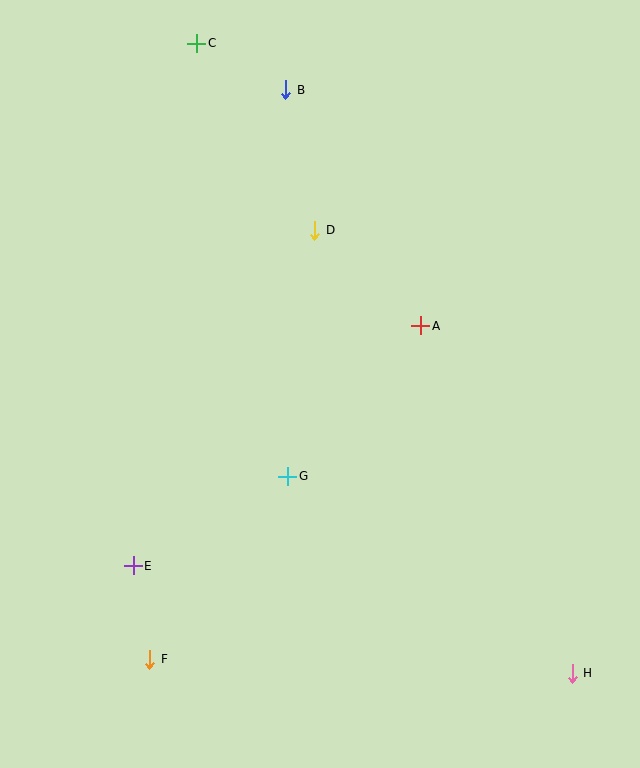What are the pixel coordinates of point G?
Point G is at (288, 476).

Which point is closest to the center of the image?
Point G at (288, 476) is closest to the center.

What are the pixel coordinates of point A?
Point A is at (421, 326).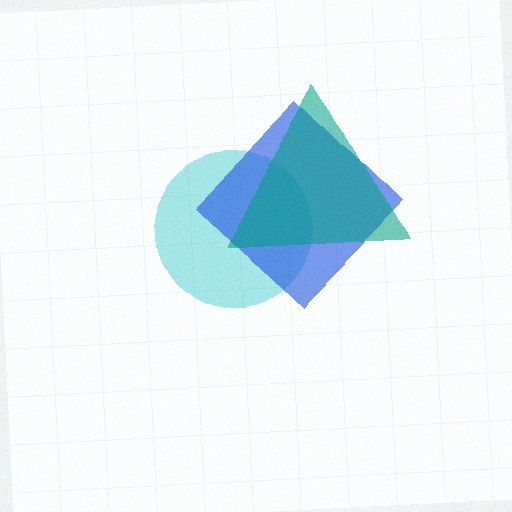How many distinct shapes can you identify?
There are 3 distinct shapes: a cyan circle, a blue diamond, a teal triangle.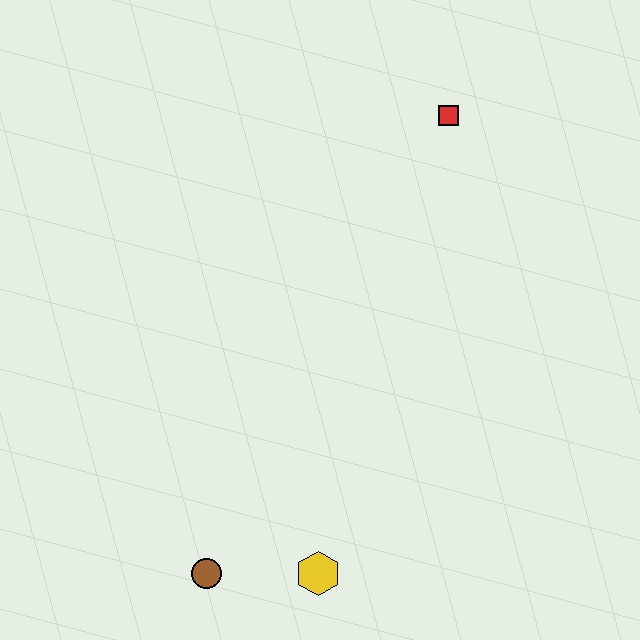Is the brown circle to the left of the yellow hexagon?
Yes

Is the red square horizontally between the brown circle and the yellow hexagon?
No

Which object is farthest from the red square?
The brown circle is farthest from the red square.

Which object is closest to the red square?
The yellow hexagon is closest to the red square.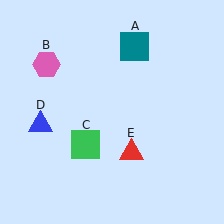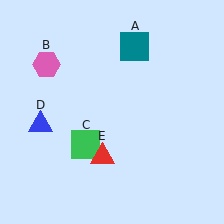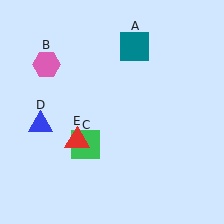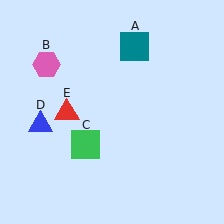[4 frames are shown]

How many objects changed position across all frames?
1 object changed position: red triangle (object E).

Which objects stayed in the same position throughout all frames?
Teal square (object A) and pink hexagon (object B) and green square (object C) and blue triangle (object D) remained stationary.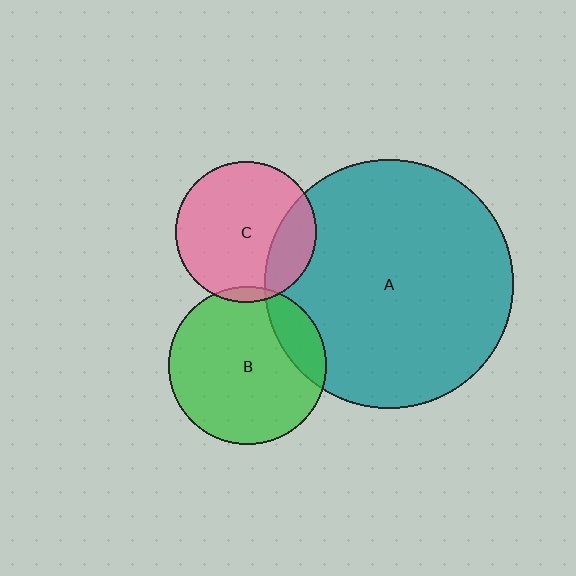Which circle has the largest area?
Circle A (teal).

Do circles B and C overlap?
Yes.